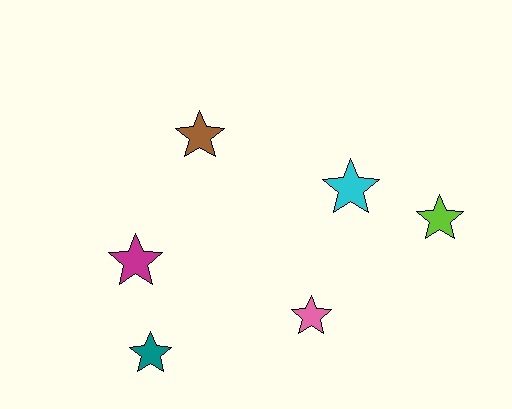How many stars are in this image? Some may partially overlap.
There are 6 stars.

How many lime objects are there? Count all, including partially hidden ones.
There is 1 lime object.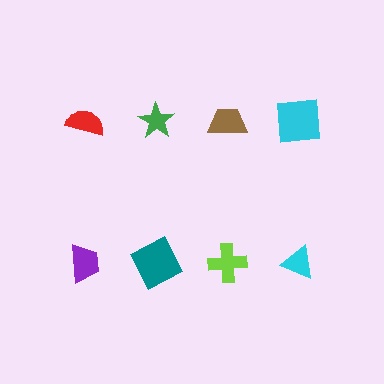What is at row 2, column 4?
A cyan triangle.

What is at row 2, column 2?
A teal square.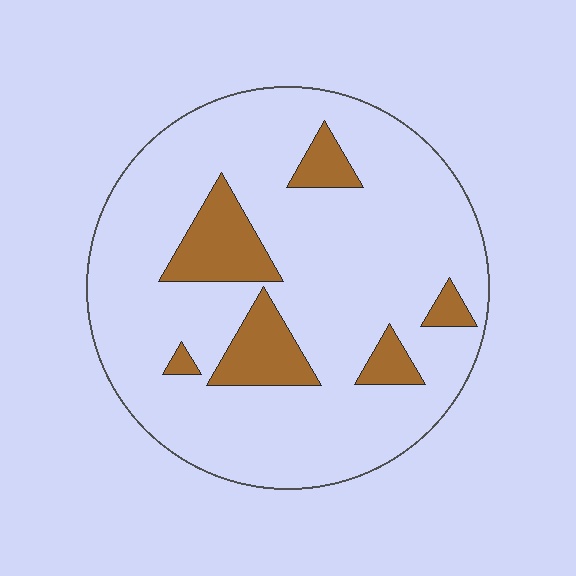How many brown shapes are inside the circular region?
6.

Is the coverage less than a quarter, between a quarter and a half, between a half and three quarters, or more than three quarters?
Less than a quarter.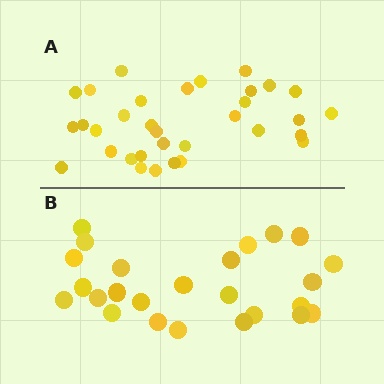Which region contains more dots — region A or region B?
Region A (the top region) has more dots.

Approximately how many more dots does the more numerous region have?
Region A has roughly 8 or so more dots than region B.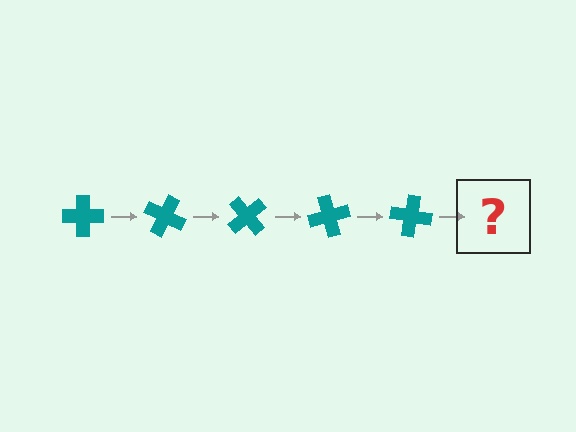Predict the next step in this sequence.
The next step is a teal cross rotated 125 degrees.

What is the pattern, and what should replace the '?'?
The pattern is that the cross rotates 25 degrees each step. The '?' should be a teal cross rotated 125 degrees.